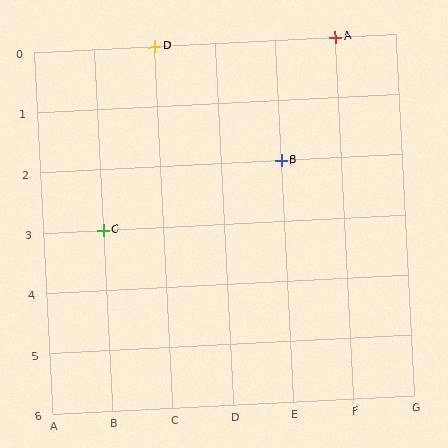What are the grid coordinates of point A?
Point A is at grid coordinates (F, 0).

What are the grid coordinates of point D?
Point D is at grid coordinates (C, 0).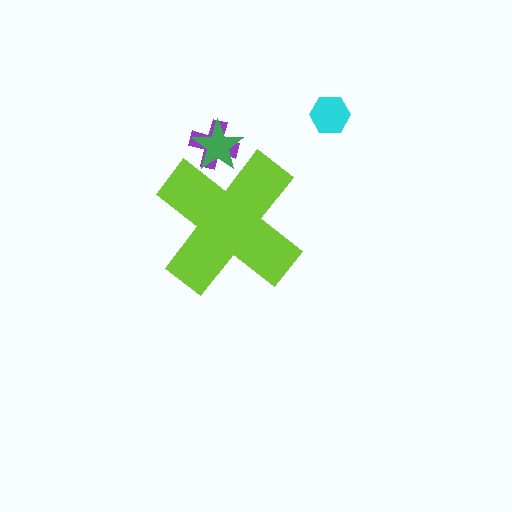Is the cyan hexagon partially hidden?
No, the cyan hexagon is fully visible.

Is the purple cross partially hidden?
Yes, the purple cross is partially hidden behind the lime cross.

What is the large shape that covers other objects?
A lime cross.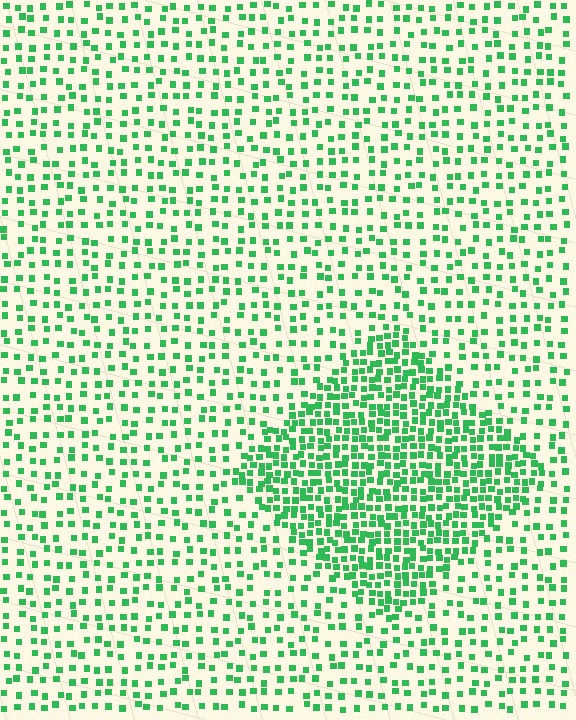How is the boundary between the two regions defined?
The boundary is defined by a change in element density (approximately 2.3x ratio). All elements are the same color, size, and shape.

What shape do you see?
I see a diamond.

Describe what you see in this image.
The image contains small green elements arranged at two different densities. A diamond-shaped region is visible where the elements are more densely packed than the surrounding area.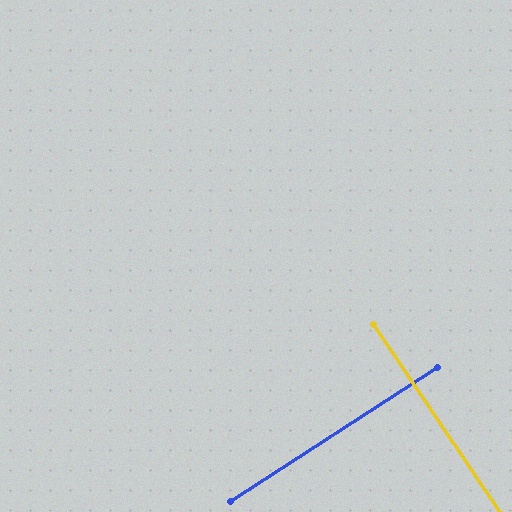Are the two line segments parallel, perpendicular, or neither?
Perpendicular — they meet at approximately 89°.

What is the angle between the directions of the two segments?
Approximately 89 degrees.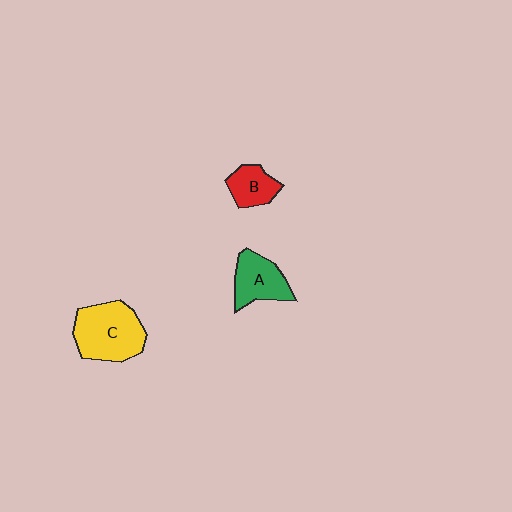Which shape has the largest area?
Shape C (yellow).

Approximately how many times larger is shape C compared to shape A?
Approximately 1.5 times.